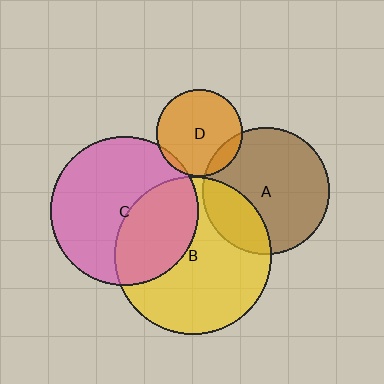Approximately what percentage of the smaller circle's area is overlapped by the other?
Approximately 25%.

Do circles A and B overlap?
Yes.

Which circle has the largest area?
Circle B (yellow).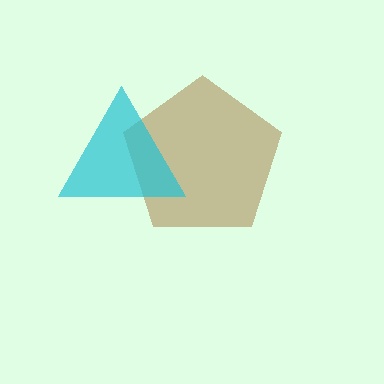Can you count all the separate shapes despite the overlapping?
Yes, there are 2 separate shapes.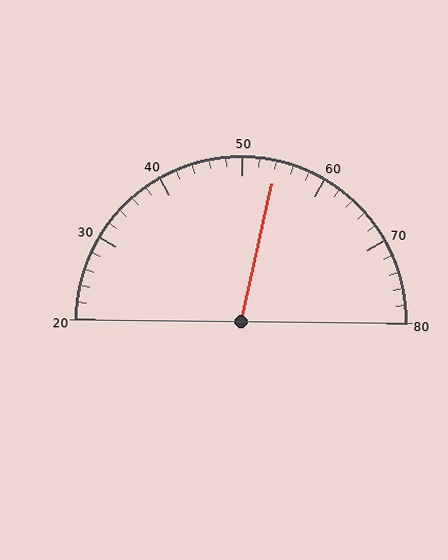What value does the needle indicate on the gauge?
The needle indicates approximately 54.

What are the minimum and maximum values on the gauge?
The gauge ranges from 20 to 80.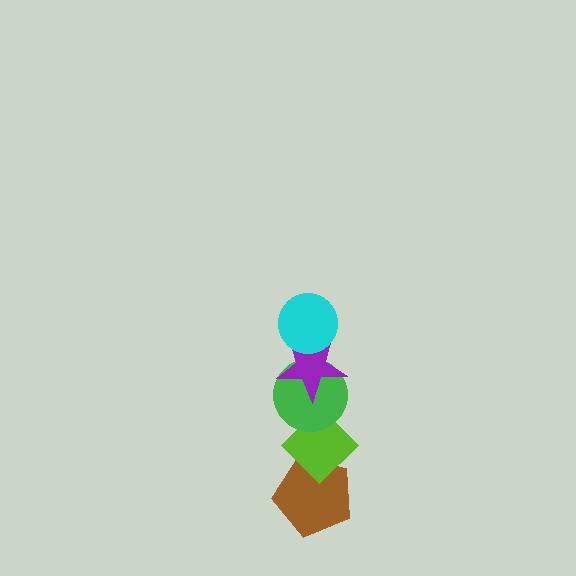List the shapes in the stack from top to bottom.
From top to bottom: the cyan circle, the purple star, the green circle, the lime diamond, the brown pentagon.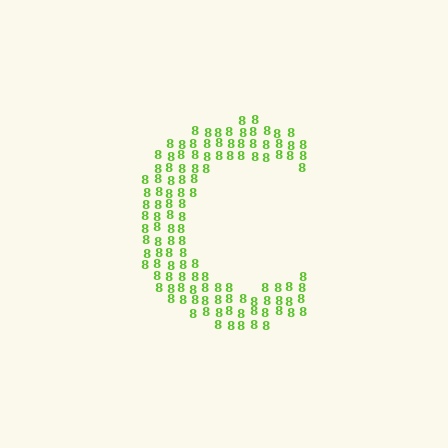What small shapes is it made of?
It is made of small digit 8's.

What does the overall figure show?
The overall figure shows the letter C.